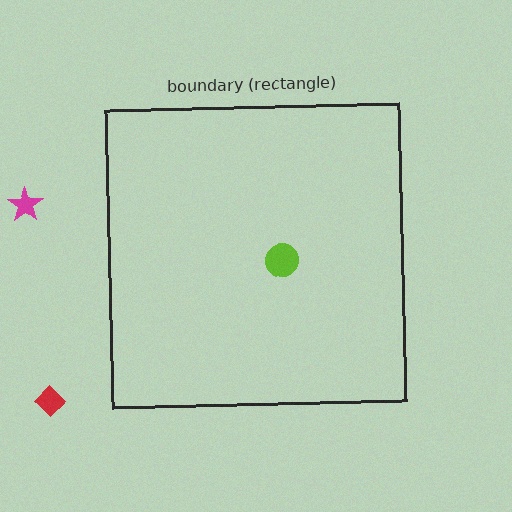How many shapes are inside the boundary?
1 inside, 2 outside.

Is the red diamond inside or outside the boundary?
Outside.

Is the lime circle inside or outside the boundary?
Inside.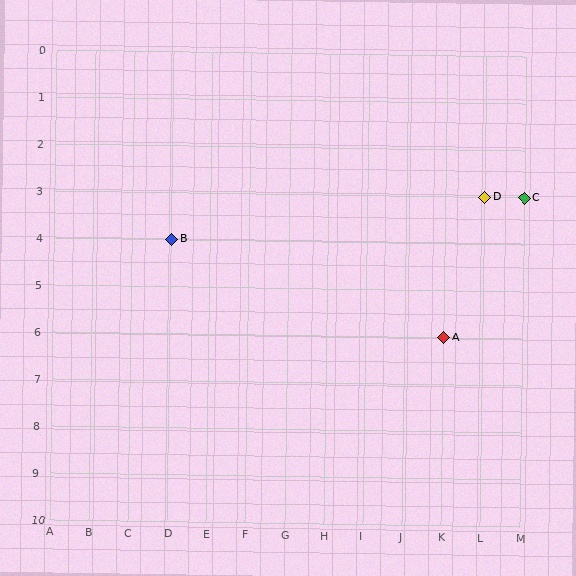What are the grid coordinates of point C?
Point C is at grid coordinates (M, 3).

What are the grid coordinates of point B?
Point B is at grid coordinates (D, 4).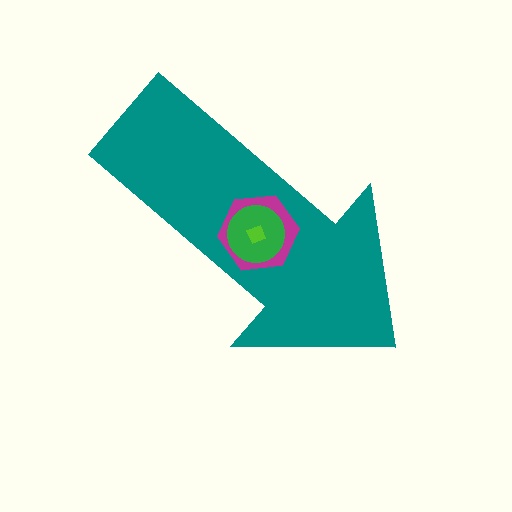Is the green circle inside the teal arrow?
Yes.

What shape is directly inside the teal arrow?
The magenta hexagon.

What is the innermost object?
The lime square.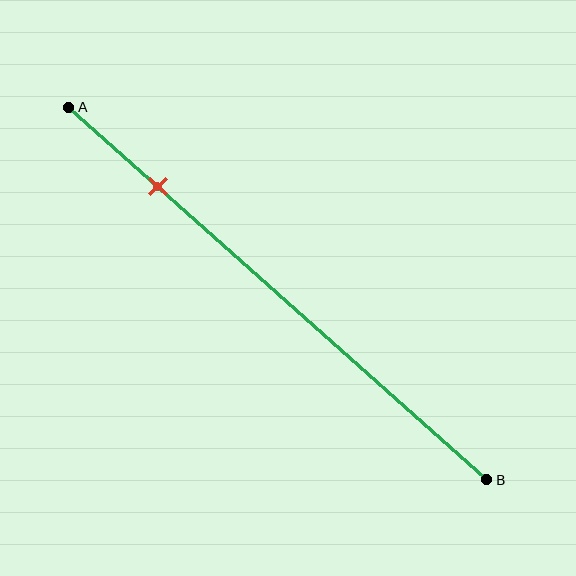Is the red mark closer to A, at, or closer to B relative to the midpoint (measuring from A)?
The red mark is closer to point A than the midpoint of segment AB.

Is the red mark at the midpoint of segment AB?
No, the mark is at about 20% from A, not at the 50% midpoint.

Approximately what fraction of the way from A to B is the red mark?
The red mark is approximately 20% of the way from A to B.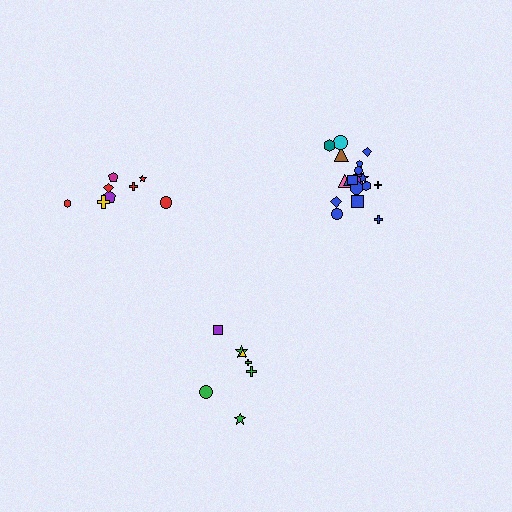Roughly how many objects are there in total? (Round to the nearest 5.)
Roughly 35 objects in total.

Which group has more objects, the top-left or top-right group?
The top-right group.